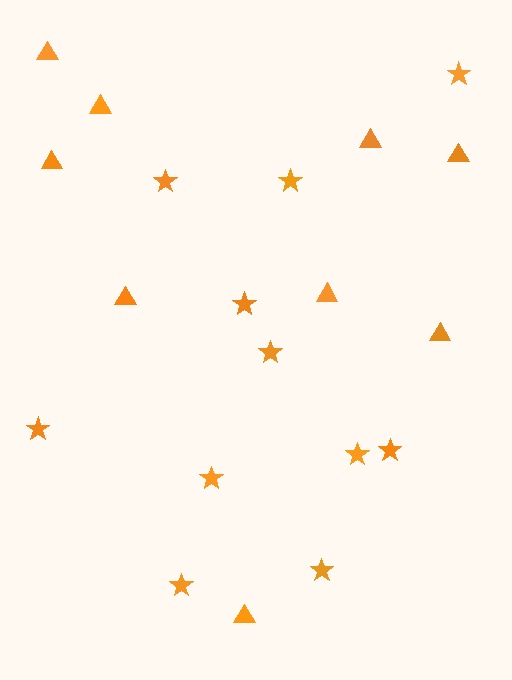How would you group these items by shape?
There are 2 groups: one group of stars (11) and one group of triangles (9).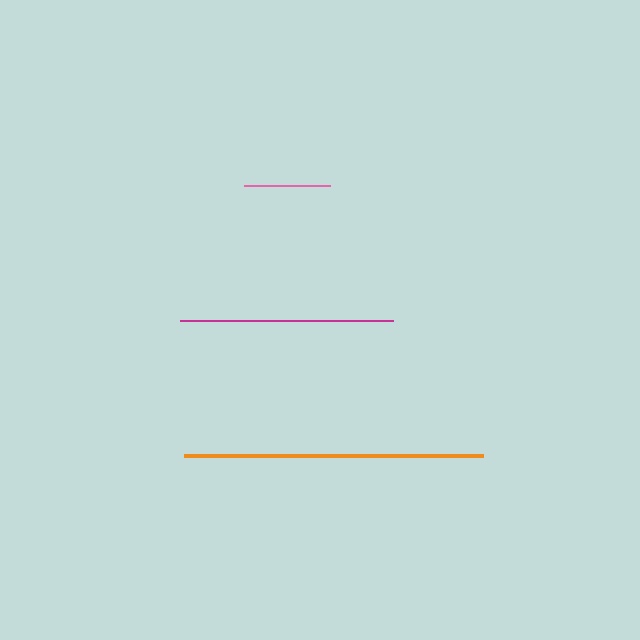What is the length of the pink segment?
The pink segment is approximately 86 pixels long.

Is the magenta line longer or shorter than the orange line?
The orange line is longer than the magenta line.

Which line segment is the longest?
The orange line is the longest at approximately 299 pixels.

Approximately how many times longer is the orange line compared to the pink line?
The orange line is approximately 3.5 times the length of the pink line.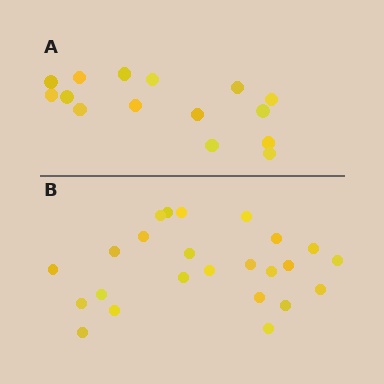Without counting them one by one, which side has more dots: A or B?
Region B (the bottom region) has more dots.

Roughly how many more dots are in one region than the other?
Region B has roughly 8 or so more dots than region A.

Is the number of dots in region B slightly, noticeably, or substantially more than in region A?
Region B has substantially more. The ratio is roughly 1.6 to 1.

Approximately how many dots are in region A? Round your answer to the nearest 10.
About 20 dots. (The exact count is 15, which rounds to 20.)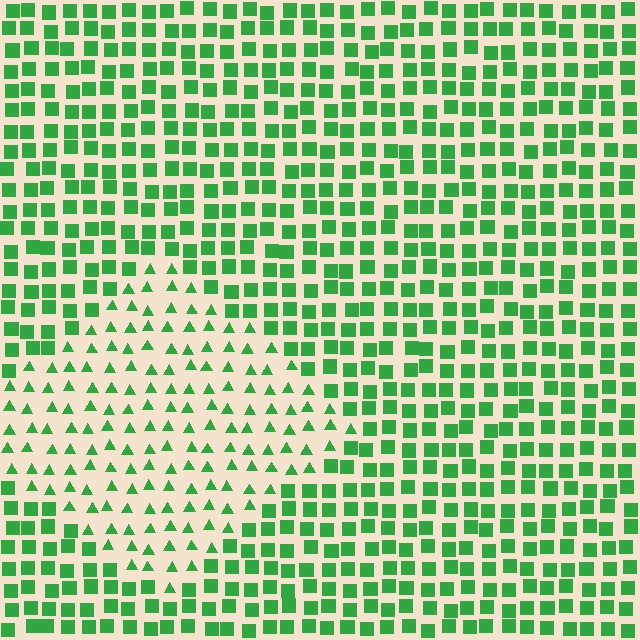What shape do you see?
I see a diamond.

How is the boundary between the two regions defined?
The boundary is defined by a change in element shape: triangles inside vs. squares outside. All elements share the same color and spacing.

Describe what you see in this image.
The image is filled with small green elements arranged in a uniform grid. A diamond-shaped region contains triangles, while the surrounding area contains squares. The boundary is defined purely by the change in element shape.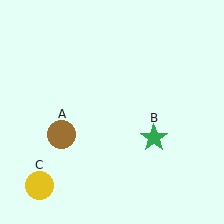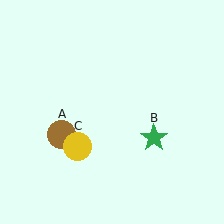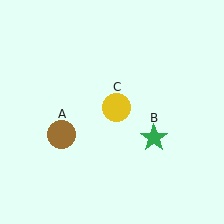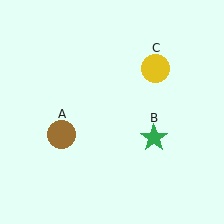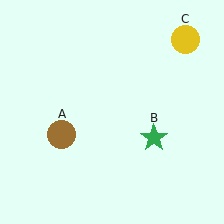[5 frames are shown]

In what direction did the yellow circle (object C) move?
The yellow circle (object C) moved up and to the right.